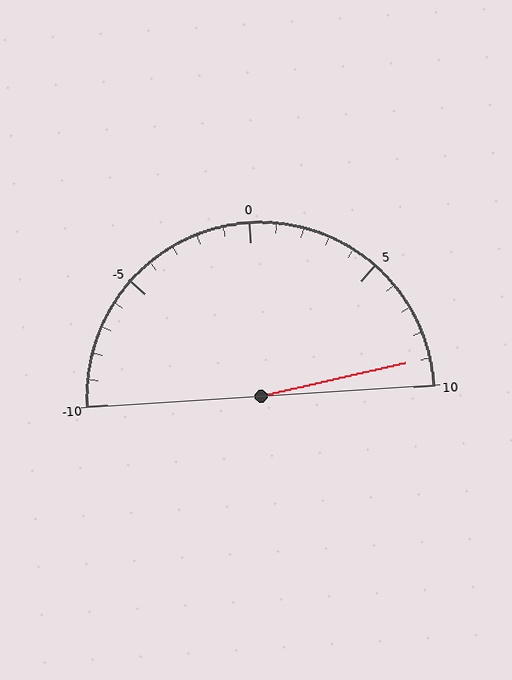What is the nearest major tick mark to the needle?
The nearest major tick mark is 10.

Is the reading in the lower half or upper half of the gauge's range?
The reading is in the upper half of the range (-10 to 10).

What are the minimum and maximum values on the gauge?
The gauge ranges from -10 to 10.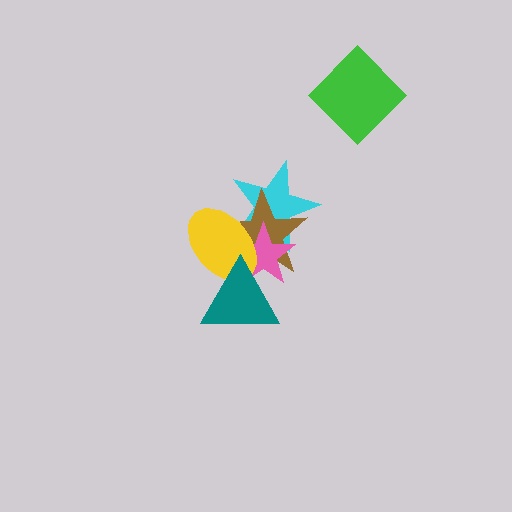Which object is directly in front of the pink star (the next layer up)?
The yellow ellipse is directly in front of the pink star.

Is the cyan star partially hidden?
Yes, it is partially covered by another shape.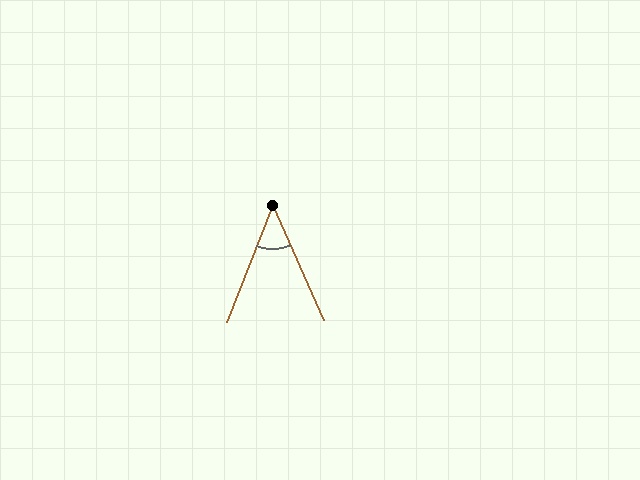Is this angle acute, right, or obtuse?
It is acute.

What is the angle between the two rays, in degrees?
Approximately 46 degrees.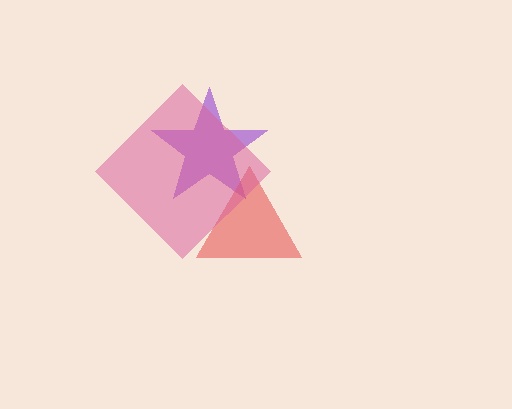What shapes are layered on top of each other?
The layered shapes are: a purple star, a red triangle, a pink diamond.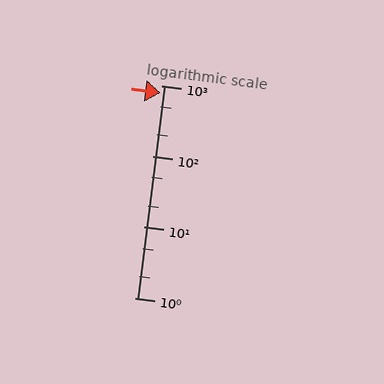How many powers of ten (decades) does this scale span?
The scale spans 3 decades, from 1 to 1000.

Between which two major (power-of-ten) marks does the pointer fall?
The pointer is between 100 and 1000.